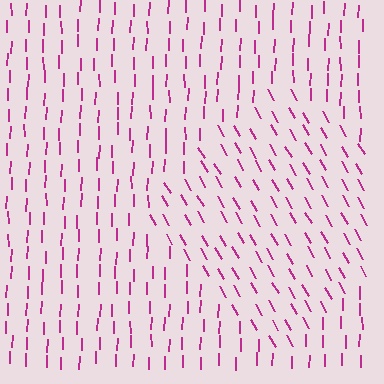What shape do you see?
I see a diamond.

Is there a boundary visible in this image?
Yes, there is a texture boundary formed by a change in line orientation.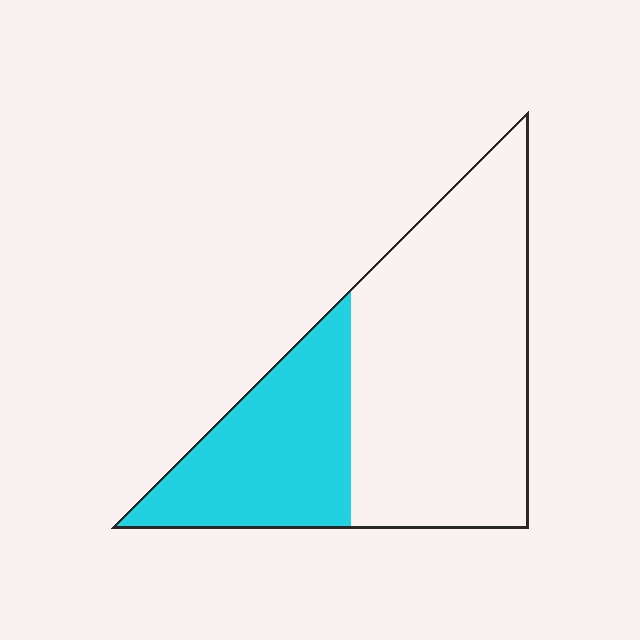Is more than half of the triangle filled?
No.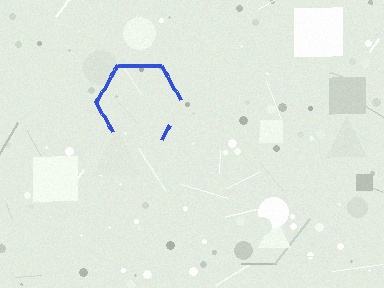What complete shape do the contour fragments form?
The contour fragments form a hexagon.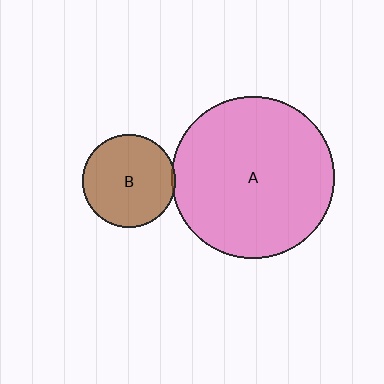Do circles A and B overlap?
Yes.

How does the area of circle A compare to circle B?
Approximately 3.0 times.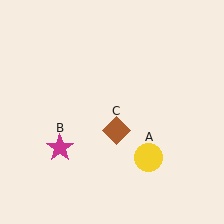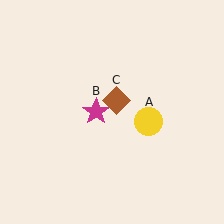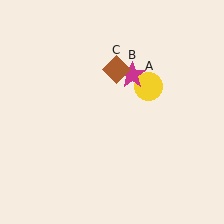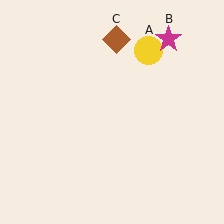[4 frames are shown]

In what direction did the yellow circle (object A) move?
The yellow circle (object A) moved up.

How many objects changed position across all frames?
3 objects changed position: yellow circle (object A), magenta star (object B), brown diamond (object C).